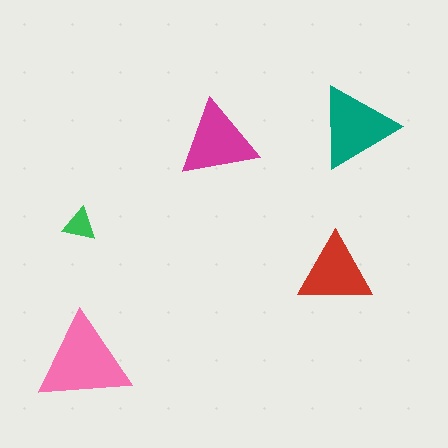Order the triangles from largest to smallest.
the pink one, the teal one, the magenta one, the red one, the green one.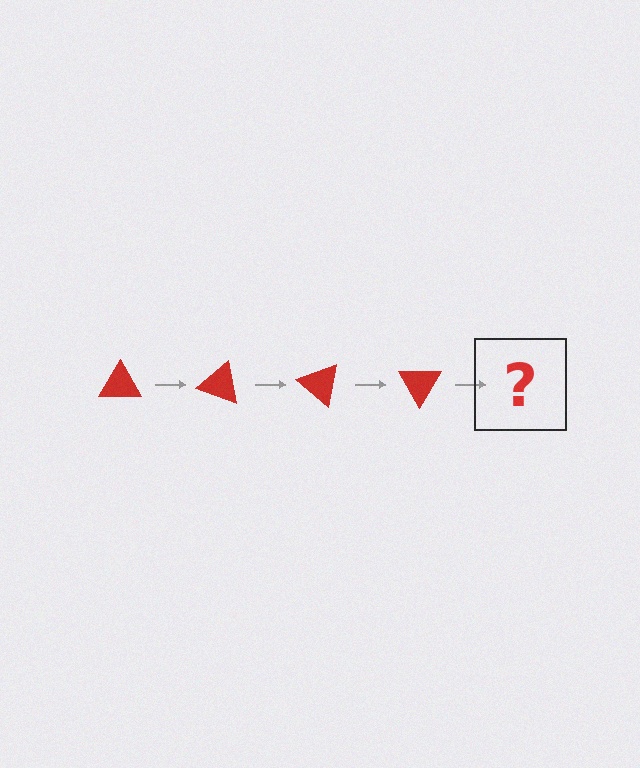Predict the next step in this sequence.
The next step is a red triangle rotated 80 degrees.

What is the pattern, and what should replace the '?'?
The pattern is that the triangle rotates 20 degrees each step. The '?' should be a red triangle rotated 80 degrees.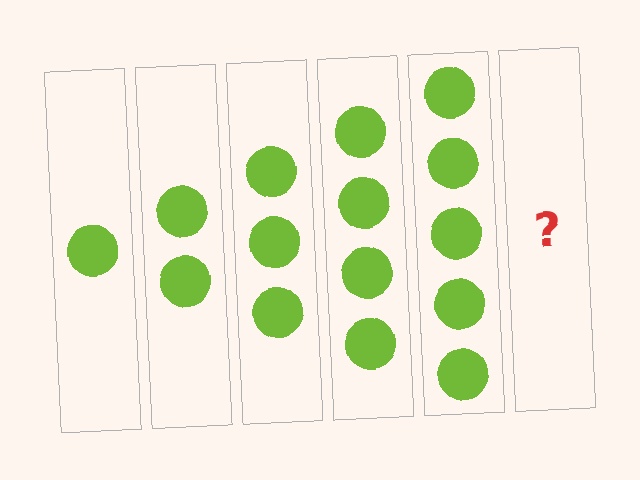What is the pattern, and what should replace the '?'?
The pattern is that each step adds one more circle. The '?' should be 6 circles.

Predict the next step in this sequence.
The next step is 6 circles.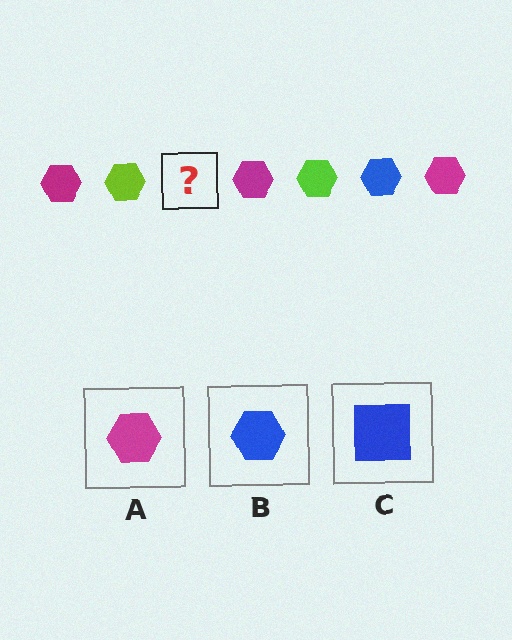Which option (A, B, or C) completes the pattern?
B.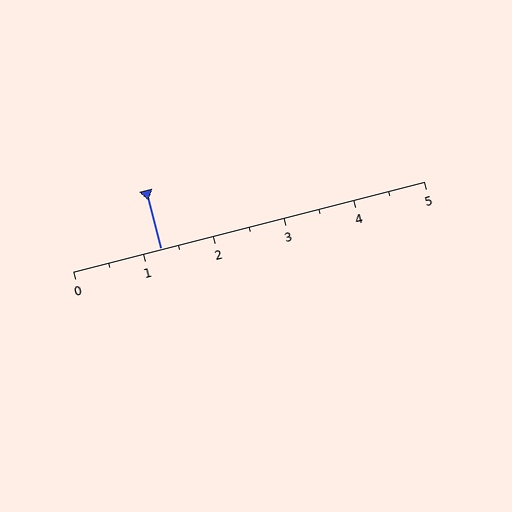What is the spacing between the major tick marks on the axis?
The major ticks are spaced 1 apart.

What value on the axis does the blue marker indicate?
The marker indicates approximately 1.2.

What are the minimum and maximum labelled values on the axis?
The axis runs from 0 to 5.